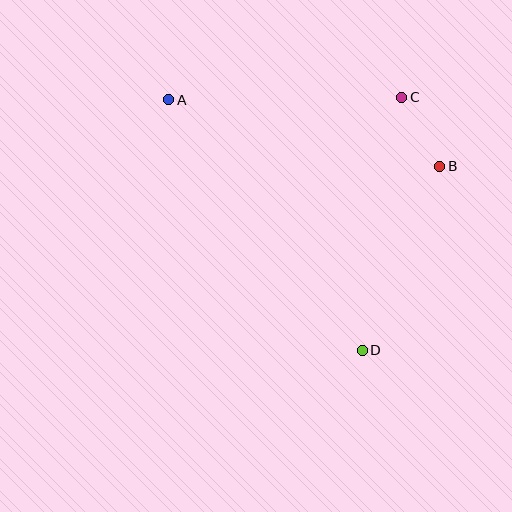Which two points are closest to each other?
Points B and C are closest to each other.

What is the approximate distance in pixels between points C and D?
The distance between C and D is approximately 256 pixels.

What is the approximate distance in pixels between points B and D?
The distance between B and D is approximately 200 pixels.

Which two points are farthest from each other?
Points A and D are farthest from each other.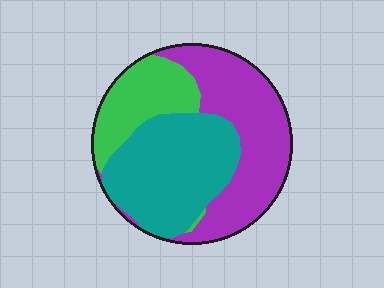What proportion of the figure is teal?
Teal takes up about three eighths (3/8) of the figure.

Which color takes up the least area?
Green, at roughly 20%.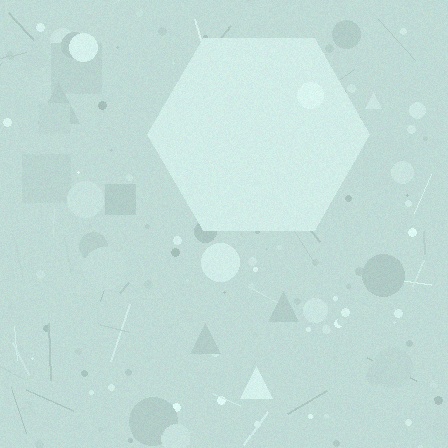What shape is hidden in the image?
A hexagon is hidden in the image.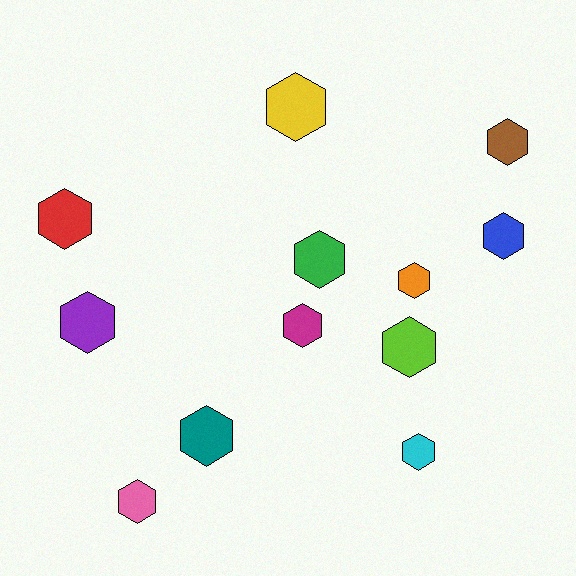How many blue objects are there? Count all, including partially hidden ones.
There is 1 blue object.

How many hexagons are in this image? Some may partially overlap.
There are 12 hexagons.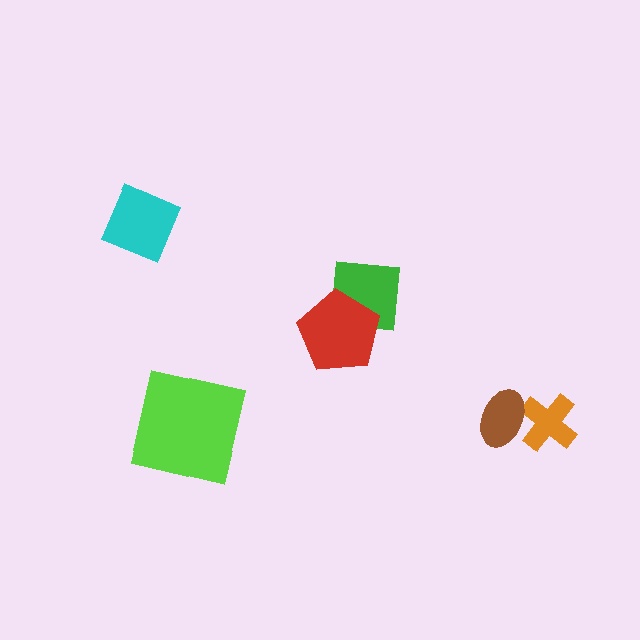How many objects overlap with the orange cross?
1 object overlaps with the orange cross.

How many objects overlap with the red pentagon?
1 object overlaps with the red pentagon.